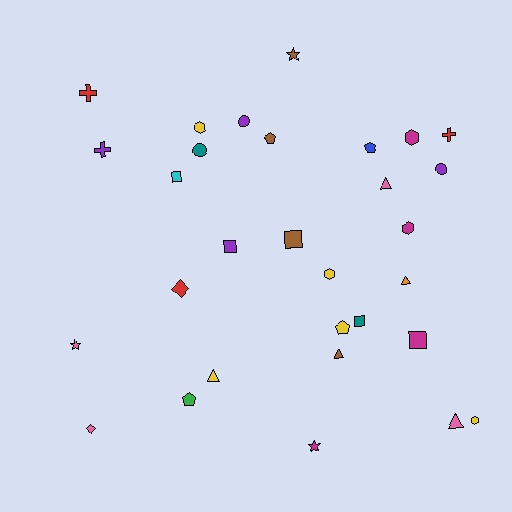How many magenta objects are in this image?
There are 4 magenta objects.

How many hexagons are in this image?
There are 5 hexagons.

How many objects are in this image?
There are 30 objects.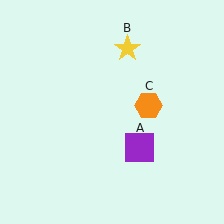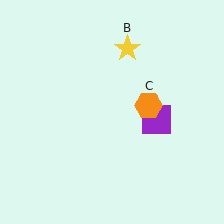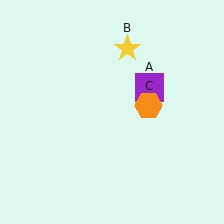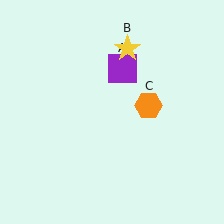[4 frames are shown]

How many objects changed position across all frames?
1 object changed position: purple square (object A).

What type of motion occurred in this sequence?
The purple square (object A) rotated counterclockwise around the center of the scene.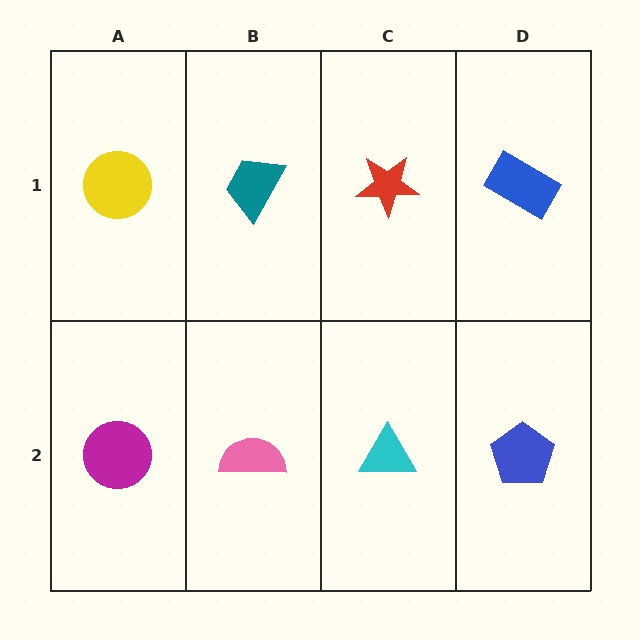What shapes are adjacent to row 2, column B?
A teal trapezoid (row 1, column B), a magenta circle (row 2, column A), a cyan triangle (row 2, column C).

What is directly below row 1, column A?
A magenta circle.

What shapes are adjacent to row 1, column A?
A magenta circle (row 2, column A), a teal trapezoid (row 1, column B).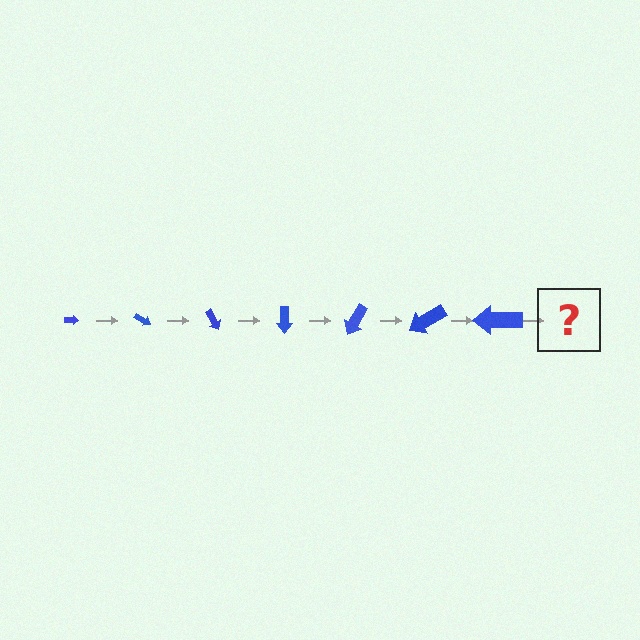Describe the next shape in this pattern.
It should be an arrow, larger than the previous one and rotated 210 degrees from the start.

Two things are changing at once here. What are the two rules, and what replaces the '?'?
The two rules are that the arrow grows larger each step and it rotates 30 degrees each step. The '?' should be an arrow, larger than the previous one and rotated 210 degrees from the start.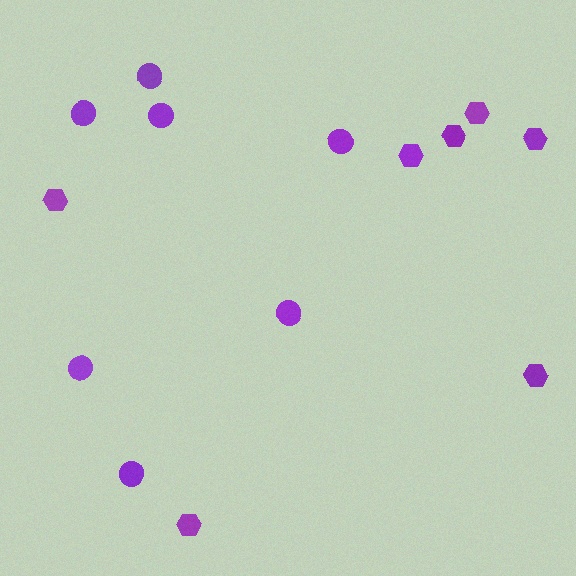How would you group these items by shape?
There are 2 groups: one group of hexagons (7) and one group of circles (7).